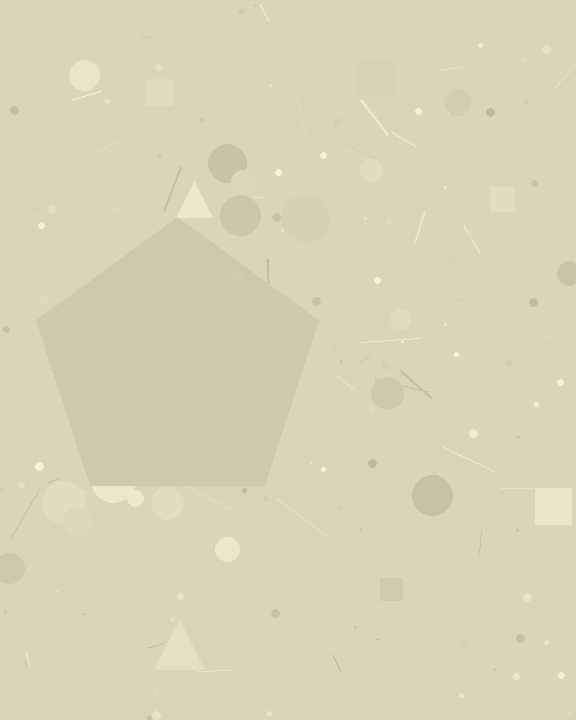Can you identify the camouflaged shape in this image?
The camouflaged shape is a pentagon.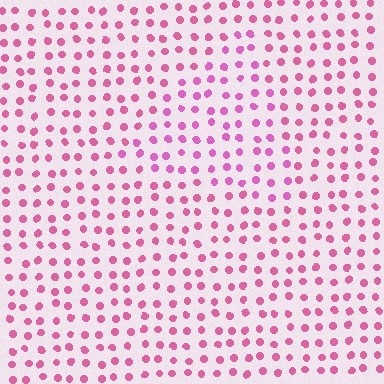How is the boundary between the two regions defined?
The boundary is defined purely by a slight shift in hue (about 17 degrees). Spacing, size, and orientation are identical on both sides.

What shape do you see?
I see a triangle.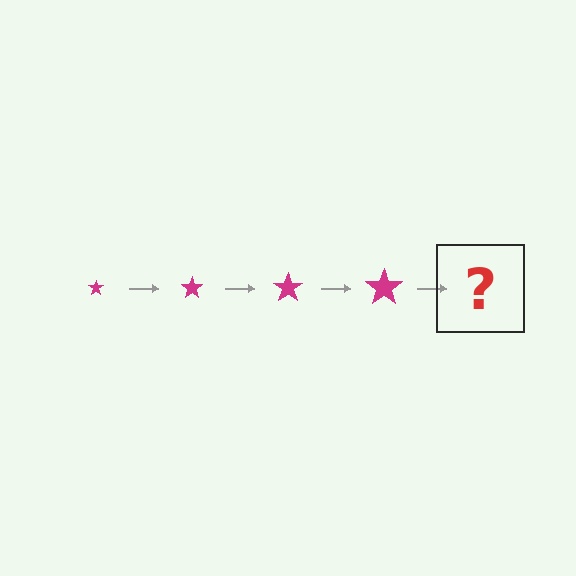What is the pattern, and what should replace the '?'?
The pattern is that the star gets progressively larger each step. The '?' should be a magenta star, larger than the previous one.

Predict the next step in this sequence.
The next step is a magenta star, larger than the previous one.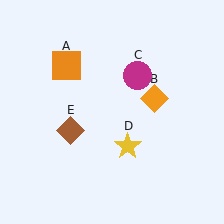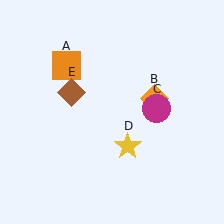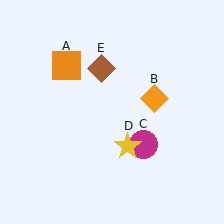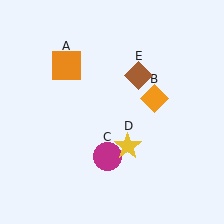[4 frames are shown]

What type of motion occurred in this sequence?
The magenta circle (object C), brown diamond (object E) rotated clockwise around the center of the scene.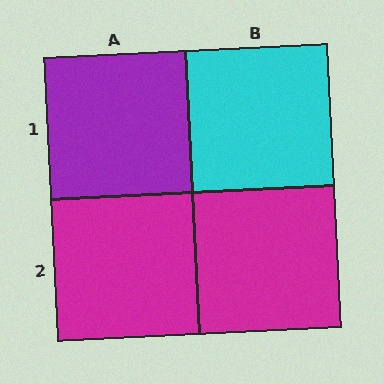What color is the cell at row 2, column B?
Magenta.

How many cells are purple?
1 cell is purple.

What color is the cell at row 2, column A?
Magenta.